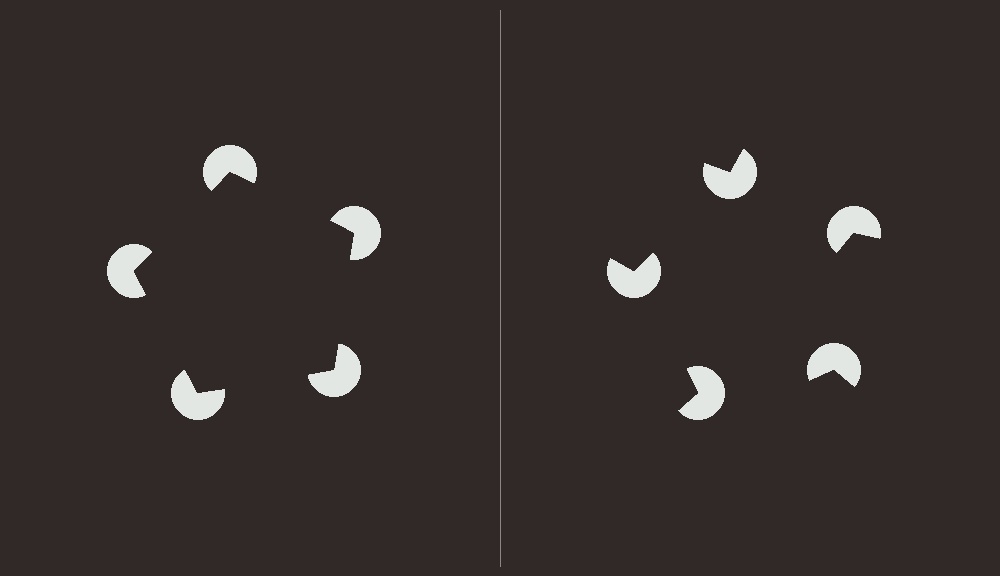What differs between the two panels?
The pac-man discs are positioned identically on both sides; only the wedge orientations differ. On the left they align to a pentagon; on the right they are misaligned.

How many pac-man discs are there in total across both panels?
10 — 5 on each side.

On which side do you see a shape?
An illusory pentagon appears on the left side. On the right side the wedge cuts are rotated, so no coherent shape forms.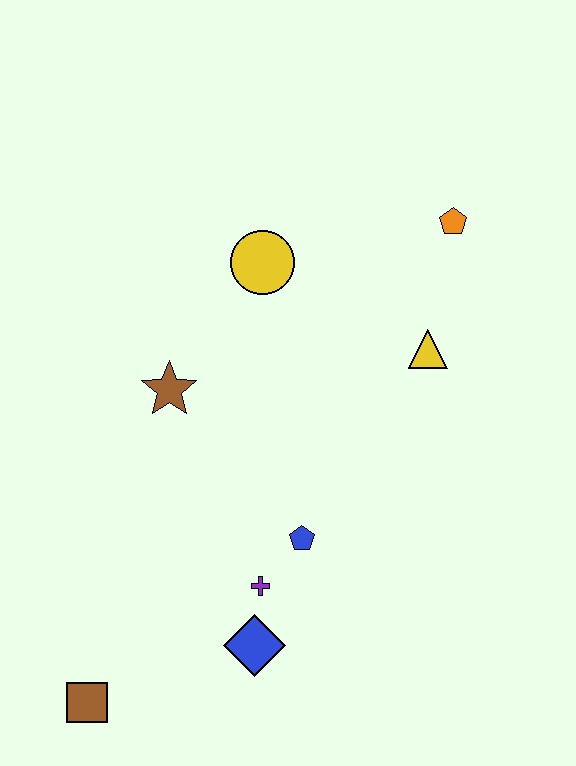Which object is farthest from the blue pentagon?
The orange pentagon is farthest from the blue pentagon.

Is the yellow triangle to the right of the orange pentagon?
No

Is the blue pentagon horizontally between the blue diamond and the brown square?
No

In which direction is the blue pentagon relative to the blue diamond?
The blue pentagon is above the blue diamond.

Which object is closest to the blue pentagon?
The purple cross is closest to the blue pentagon.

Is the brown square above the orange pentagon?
No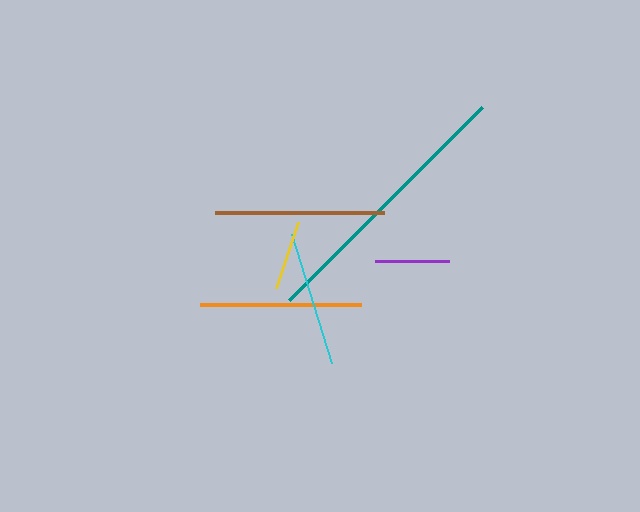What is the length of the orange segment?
The orange segment is approximately 161 pixels long.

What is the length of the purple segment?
The purple segment is approximately 74 pixels long.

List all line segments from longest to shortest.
From longest to shortest: teal, brown, orange, cyan, purple, yellow.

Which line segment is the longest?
The teal line is the longest at approximately 274 pixels.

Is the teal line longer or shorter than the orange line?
The teal line is longer than the orange line.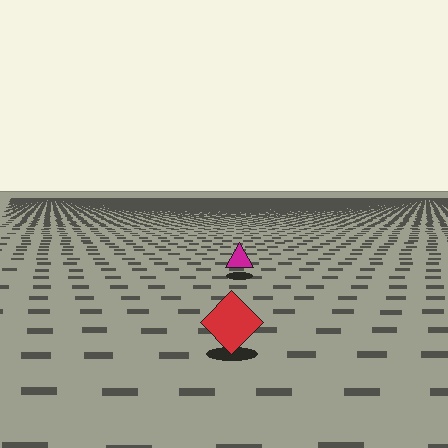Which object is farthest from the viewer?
The magenta triangle is farthest from the viewer. It appears smaller and the ground texture around it is denser.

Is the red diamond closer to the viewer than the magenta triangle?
Yes. The red diamond is closer — you can tell from the texture gradient: the ground texture is coarser near it.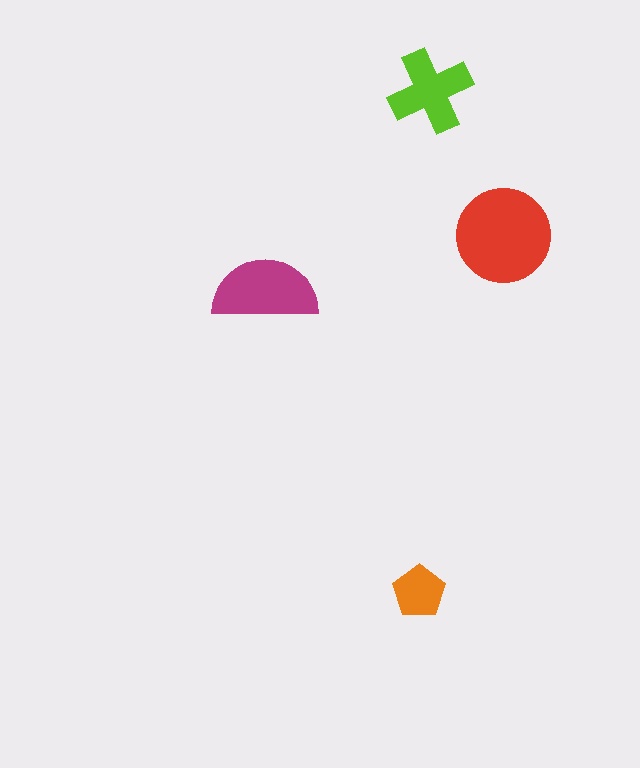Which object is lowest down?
The orange pentagon is bottommost.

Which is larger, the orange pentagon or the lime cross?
The lime cross.